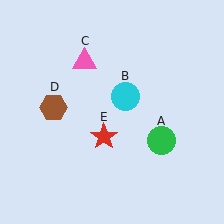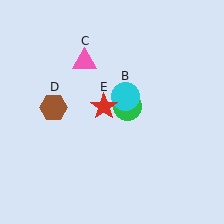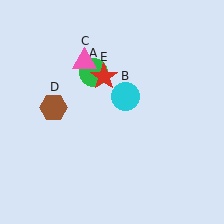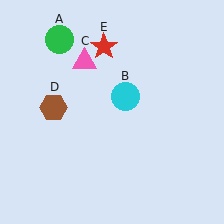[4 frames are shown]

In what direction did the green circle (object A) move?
The green circle (object A) moved up and to the left.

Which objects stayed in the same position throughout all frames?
Cyan circle (object B) and pink triangle (object C) and brown hexagon (object D) remained stationary.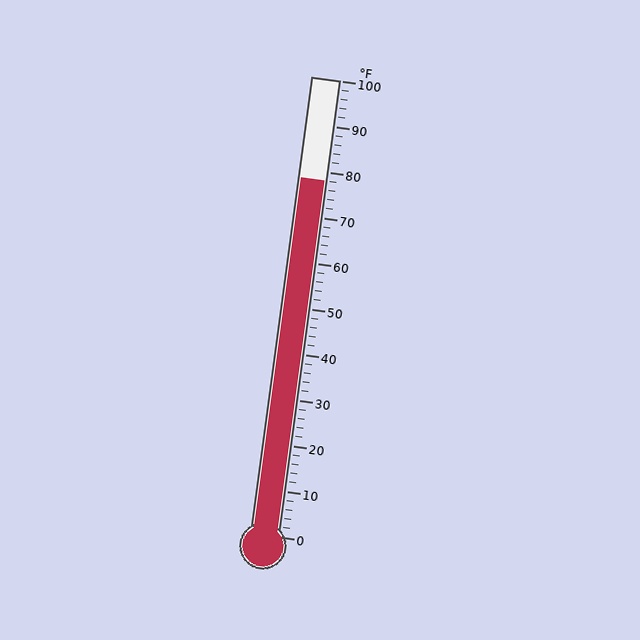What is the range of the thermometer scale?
The thermometer scale ranges from 0°F to 100°F.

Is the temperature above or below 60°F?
The temperature is above 60°F.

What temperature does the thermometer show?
The thermometer shows approximately 78°F.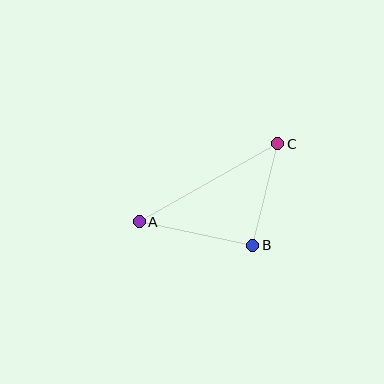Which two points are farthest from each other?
Points A and C are farthest from each other.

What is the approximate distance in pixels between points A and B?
The distance between A and B is approximately 116 pixels.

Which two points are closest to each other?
Points B and C are closest to each other.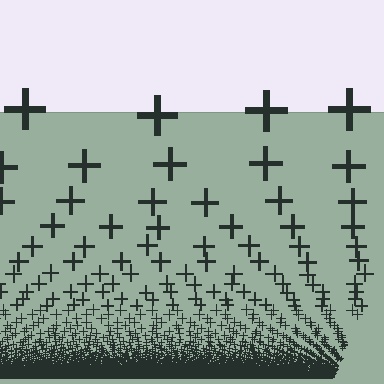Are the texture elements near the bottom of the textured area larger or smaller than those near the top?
Smaller. The gradient is inverted — elements near the bottom are smaller and denser.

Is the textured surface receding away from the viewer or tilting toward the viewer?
The surface appears to tilt toward the viewer. Texture elements get larger and sparser toward the top.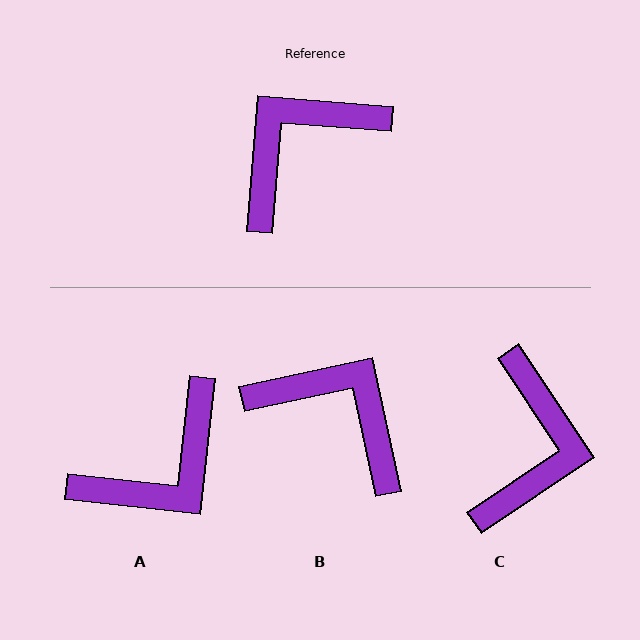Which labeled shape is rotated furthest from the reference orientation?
A, about 178 degrees away.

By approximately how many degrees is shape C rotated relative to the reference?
Approximately 142 degrees clockwise.